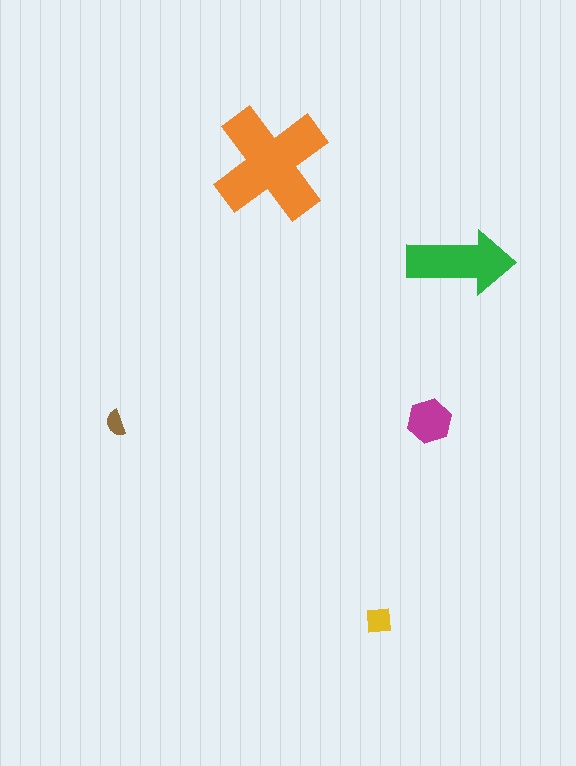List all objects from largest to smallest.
The orange cross, the green arrow, the magenta hexagon, the yellow square, the brown semicircle.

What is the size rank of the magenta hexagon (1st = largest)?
3rd.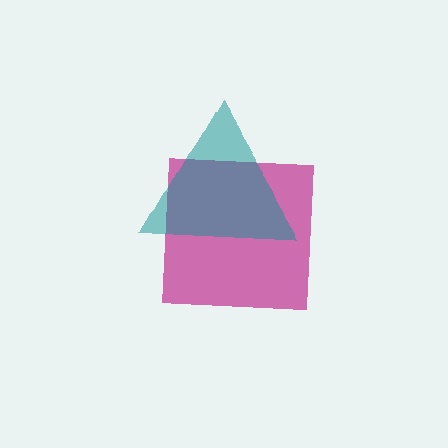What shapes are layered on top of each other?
The layered shapes are: a magenta square, a teal triangle.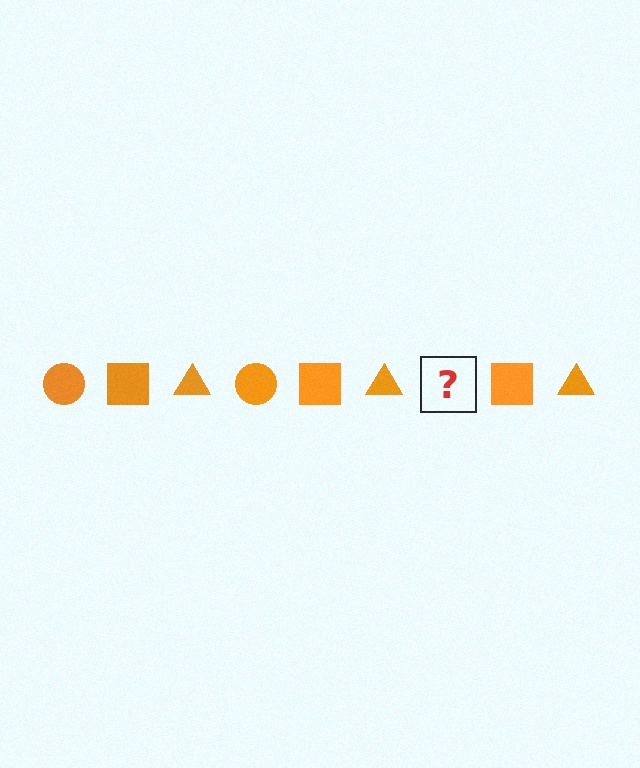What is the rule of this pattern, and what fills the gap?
The rule is that the pattern cycles through circle, square, triangle shapes in orange. The gap should be filled with an orange circle.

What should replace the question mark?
The question mark should be replaced with an orange circle.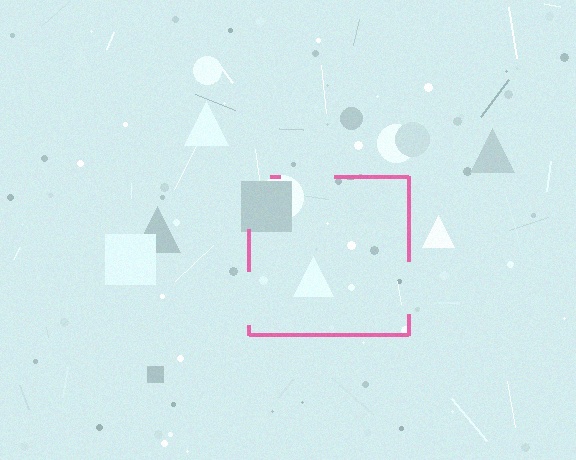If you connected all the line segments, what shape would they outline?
They would outline a square.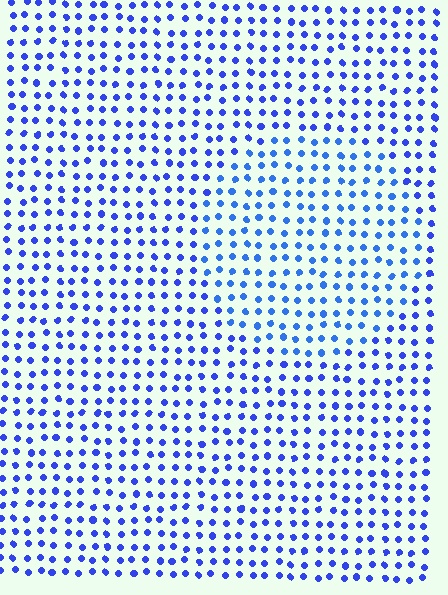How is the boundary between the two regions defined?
The boundary is defined purely by a slight shift in hue (about 16 degrees). Spacing, size, and orientation are identical on both sides.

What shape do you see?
I see a circle.